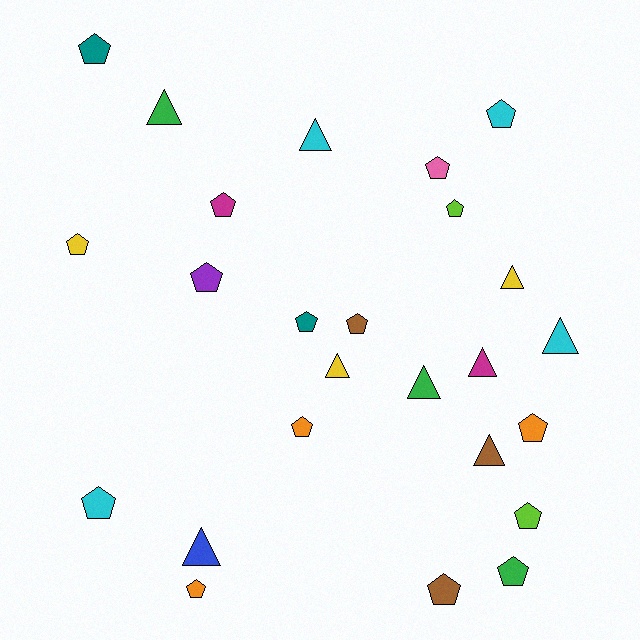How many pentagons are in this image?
There are 16 pentagons.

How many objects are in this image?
There are 25 objects.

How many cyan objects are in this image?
There are 4 cyan objects.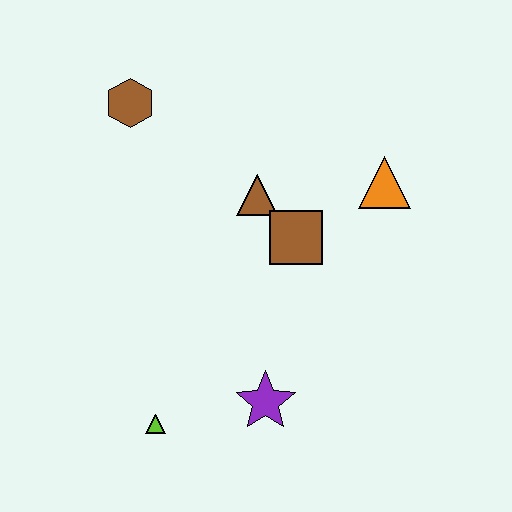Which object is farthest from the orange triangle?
The lime triangle is farthest from the orange triangle.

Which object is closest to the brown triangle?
The brown square is closest to the brown triangle.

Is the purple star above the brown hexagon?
No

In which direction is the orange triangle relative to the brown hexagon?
The orange triangle is to the right of the brown hexagon.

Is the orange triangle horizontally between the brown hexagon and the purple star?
No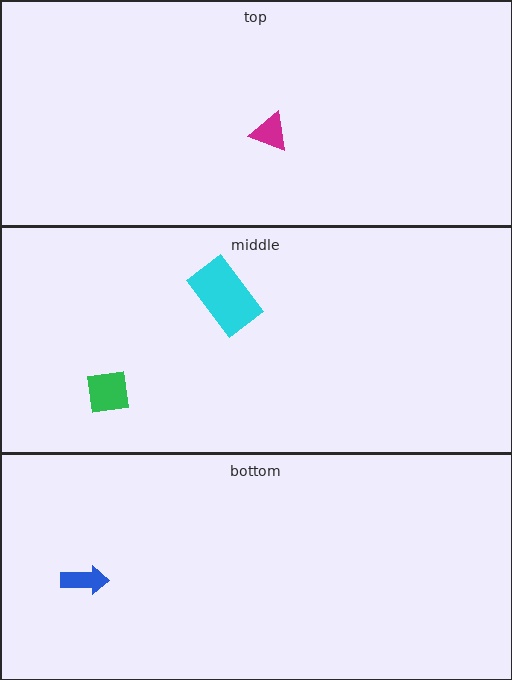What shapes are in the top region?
The magenta triangle.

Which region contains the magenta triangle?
The top region.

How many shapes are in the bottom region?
1.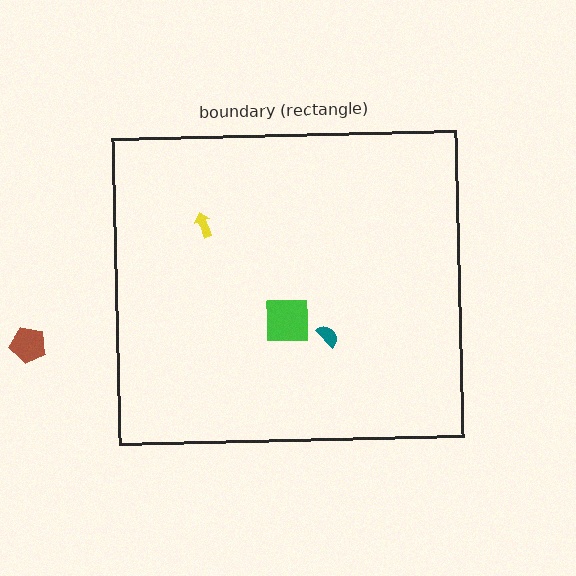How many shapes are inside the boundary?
3 inside, 1 outside.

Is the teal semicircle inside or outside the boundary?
Inside.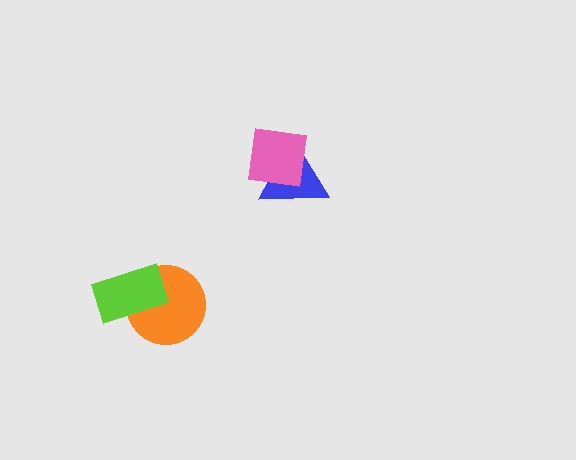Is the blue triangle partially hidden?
Yes, it is partially covered by another shape.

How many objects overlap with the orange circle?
1 object overlaps with the orange circle.